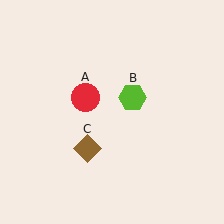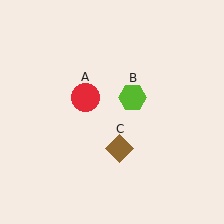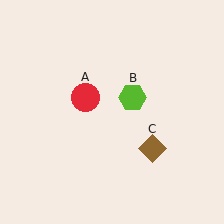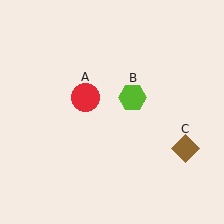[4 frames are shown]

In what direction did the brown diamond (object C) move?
The brown diamond (object C) moved right.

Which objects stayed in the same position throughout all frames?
Red circle (object A) and lime hexagon (object B) remained stationary.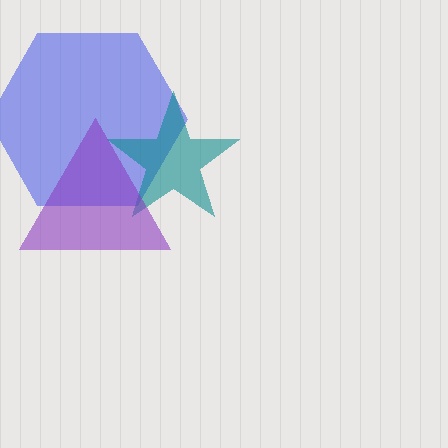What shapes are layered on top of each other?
The layered shapes are: a blue hexagon, a teal star, a purple triangle.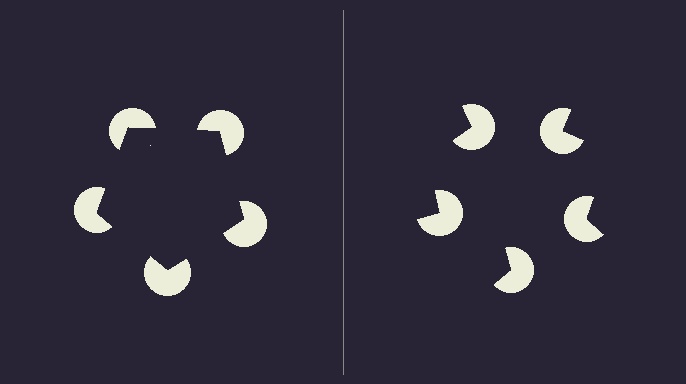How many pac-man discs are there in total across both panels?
10 — 5 on each side.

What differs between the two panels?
The pac-man discs are positioned identically on both sides; only the wedge orientations differ. On the left they align to a pentagon; on the right they are misaligned.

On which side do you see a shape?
An illusory pentagon appears on the left side. On the right side the wedge cuts are rotated, so no coherent shape forms.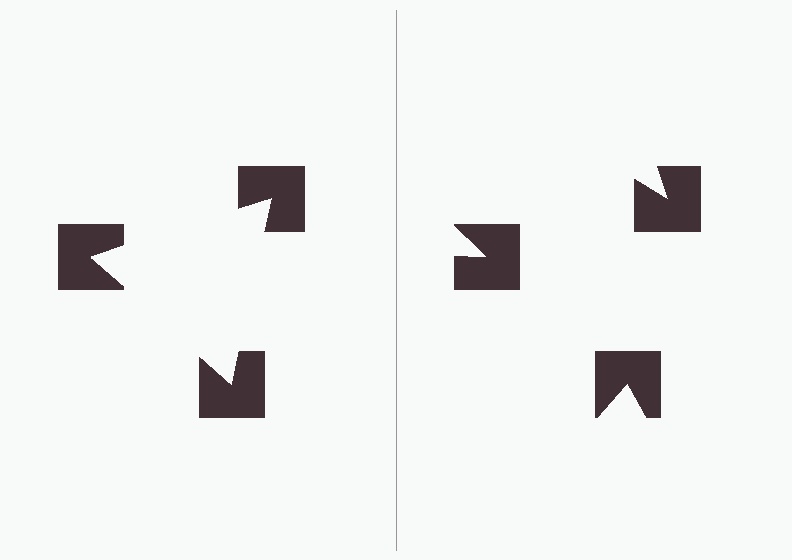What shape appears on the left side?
An illusory triangle.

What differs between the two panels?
The notched squares are positioned identically on both sides; only the wedge orientations differ. On the left they align to a triangle; on the right they are misaligned.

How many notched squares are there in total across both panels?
6 — 3 on each side.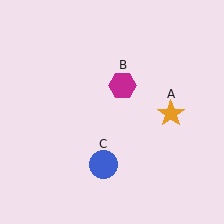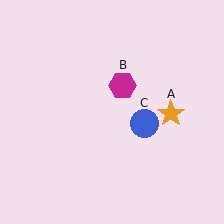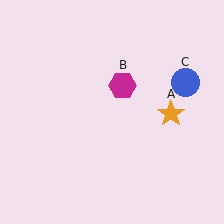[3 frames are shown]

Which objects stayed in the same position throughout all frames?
Orange star (object A) and magenta hexagon (object B) remained stationary.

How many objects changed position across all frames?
1 object changed position: blue circle (object C).